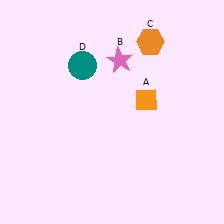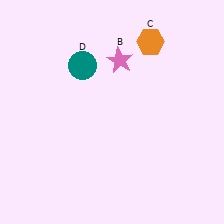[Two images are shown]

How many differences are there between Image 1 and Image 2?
There is 1 difference between the two images.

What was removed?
The orange diamond (A) was removed in Image 2.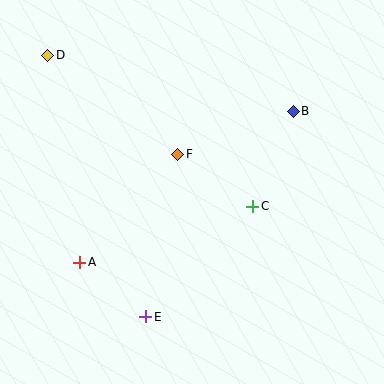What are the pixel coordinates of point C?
Point C is at (253, 206).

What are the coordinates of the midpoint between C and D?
The midpoint between C and D is at (150, 131).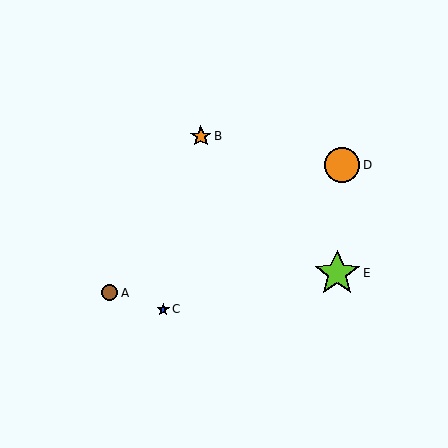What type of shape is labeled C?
Shape C is a blue star.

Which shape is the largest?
The lime star (labeled E) is the largest.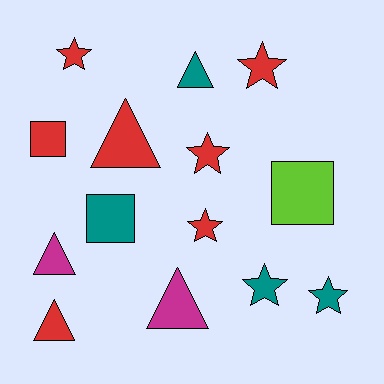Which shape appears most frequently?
Star, with 6 objects.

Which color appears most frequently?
Red, with 7 objects.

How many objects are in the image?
There are 14 objects.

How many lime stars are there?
There are no lime stars.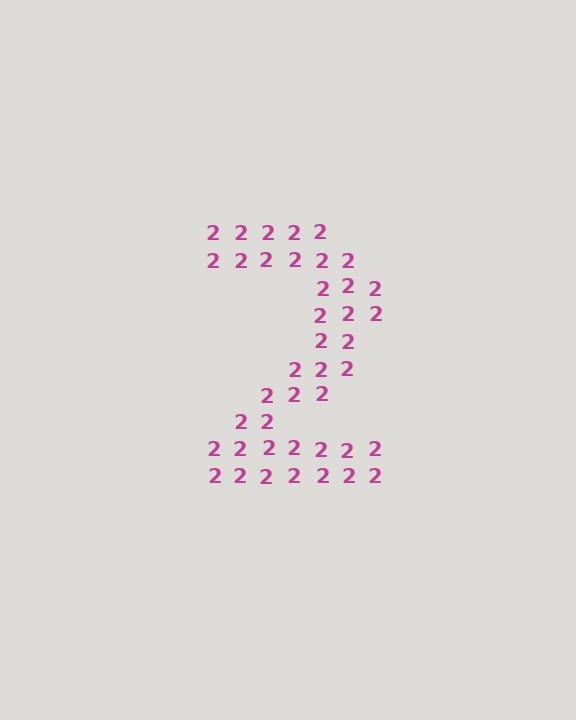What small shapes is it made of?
It is made of small digit 2's.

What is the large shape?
The large shape is the digit 2.